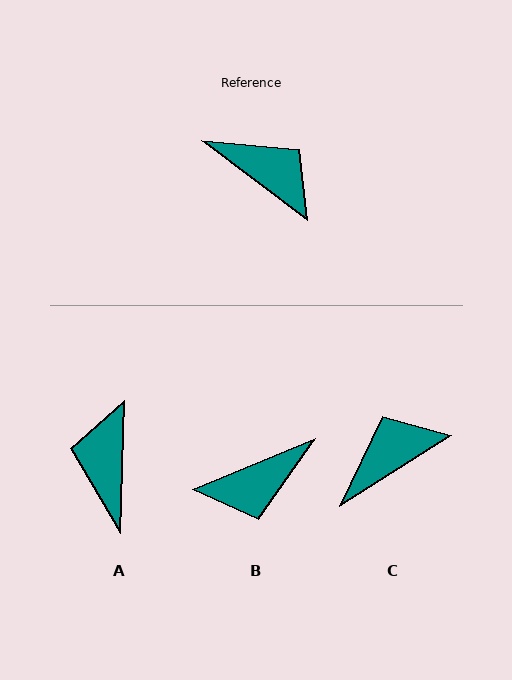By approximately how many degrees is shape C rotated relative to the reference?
Approximately 69 degrees counter-clockwise.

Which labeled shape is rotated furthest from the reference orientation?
A, about 125 degrees away.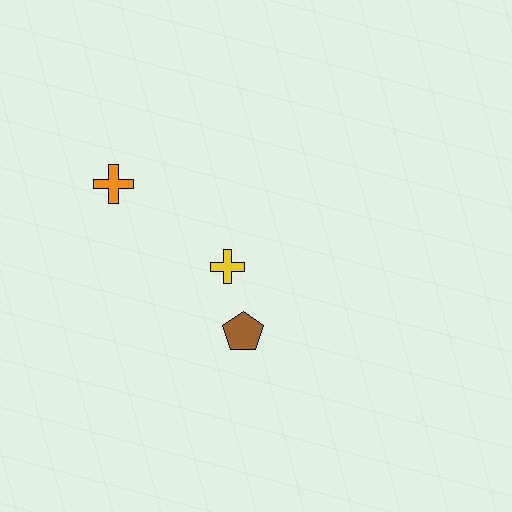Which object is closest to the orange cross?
The yellow cross is closest to the orange cross.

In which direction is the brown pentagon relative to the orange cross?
The brown pentagon is below the orange cross.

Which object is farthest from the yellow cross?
The orange cross is farthest from the yellow cross.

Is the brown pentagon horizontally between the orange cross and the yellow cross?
No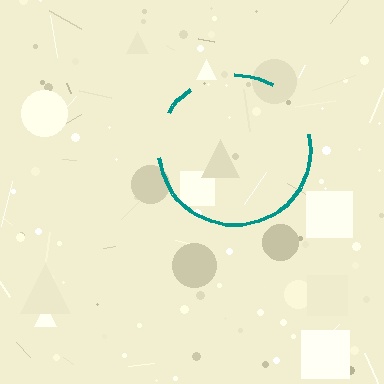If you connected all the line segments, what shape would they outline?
They would outline a circle.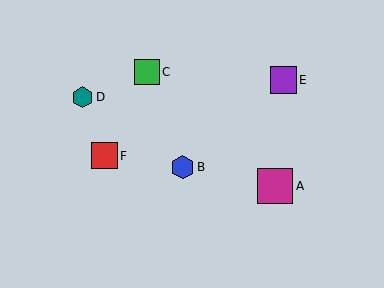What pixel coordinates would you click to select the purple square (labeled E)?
Click at (283, 80) to select the purple square E.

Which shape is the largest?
The magenta square (labeled A) is the largest.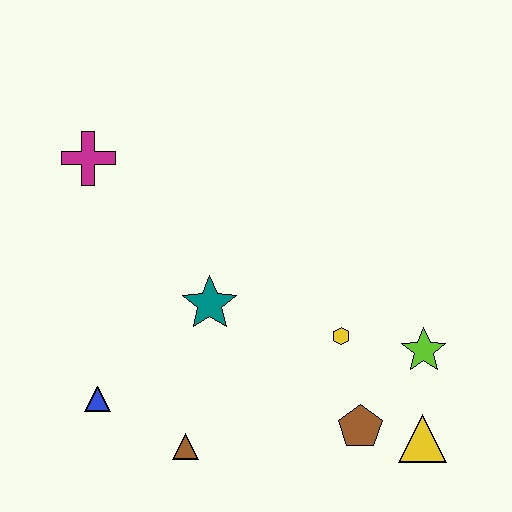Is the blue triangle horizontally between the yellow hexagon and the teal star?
No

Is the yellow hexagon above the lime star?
Yes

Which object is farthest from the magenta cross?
The yellow triangle is farthest from the magenta cross.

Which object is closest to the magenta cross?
The teal star is closest to the magenta cross.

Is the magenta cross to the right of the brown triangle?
No